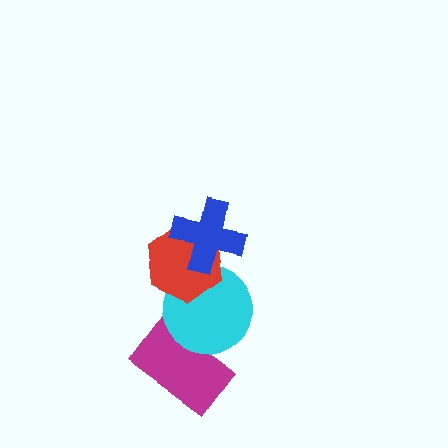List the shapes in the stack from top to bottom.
From top to bottom: the blue cross, the red hexagon, the cyan circle, the magenta rectangle.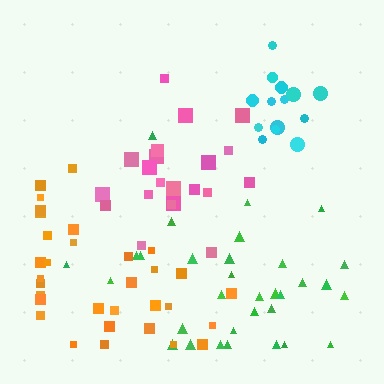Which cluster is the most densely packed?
Cyan.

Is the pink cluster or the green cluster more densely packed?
Pink.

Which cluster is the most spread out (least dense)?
Orange.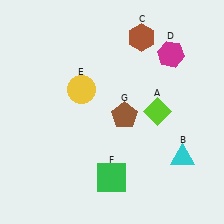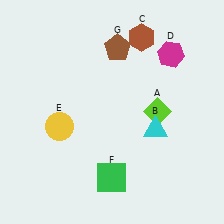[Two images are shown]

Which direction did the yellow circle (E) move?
The yellow circle (E) moved down.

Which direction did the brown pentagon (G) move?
The brown pentagon (G) moved up.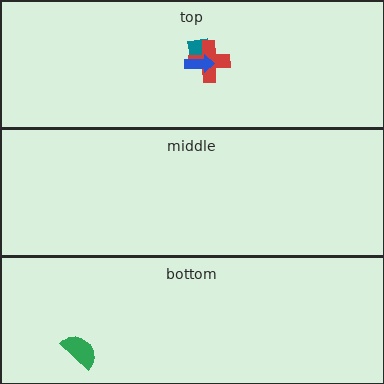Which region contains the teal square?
The top region.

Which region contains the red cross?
The top region.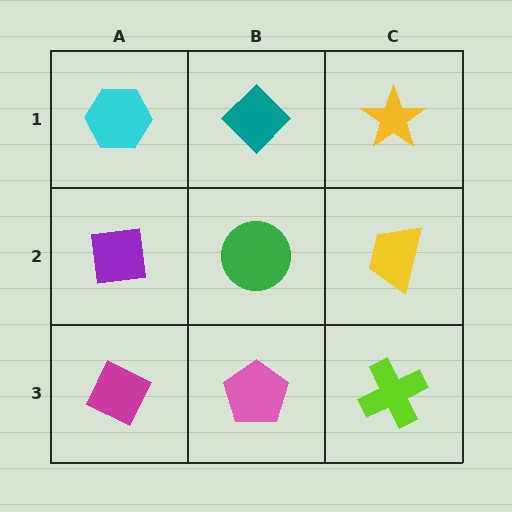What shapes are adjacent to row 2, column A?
A cyan hexagon (row 1, column A), a magenta diamond (row 3, column A), a green circle (row 2, column B).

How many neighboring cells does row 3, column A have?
2.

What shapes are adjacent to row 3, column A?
A purple square (row 2, column A), a pink pentagon (row 3, column B).